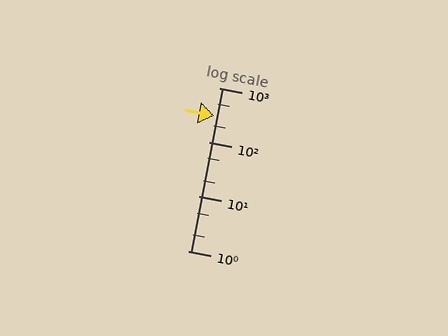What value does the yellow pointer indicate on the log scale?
The pointer indicates approximately 300.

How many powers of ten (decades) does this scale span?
The scale spans 3 decades, from 1 to 1000.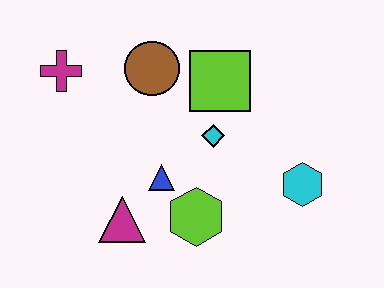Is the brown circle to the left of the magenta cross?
No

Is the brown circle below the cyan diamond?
No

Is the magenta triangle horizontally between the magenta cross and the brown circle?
Yes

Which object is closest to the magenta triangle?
The blue triangle is closest to the magenta triangle.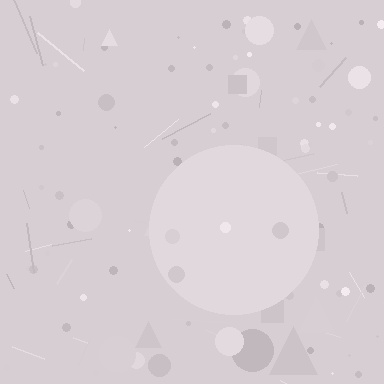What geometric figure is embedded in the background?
A circle is embedded in the background.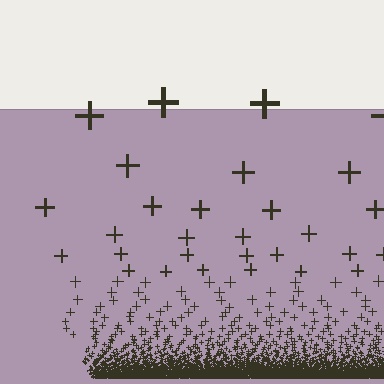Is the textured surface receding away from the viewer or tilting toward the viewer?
The surface appears to tilt toward the viewer. Texture elements get larger and sparser toward the top.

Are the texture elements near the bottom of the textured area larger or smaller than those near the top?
Smaller. The gradient is inverted — elements near the bottom are smaller and denser.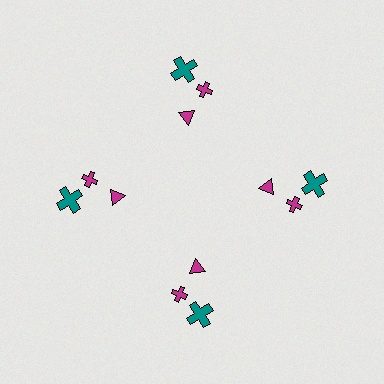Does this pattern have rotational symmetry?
Yes, this pattern has 4-fold rotational symmetry. It looks the same after rotating 90 degrees around the center.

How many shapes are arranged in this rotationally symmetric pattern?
There are 12 shapes, arranged in 4 groups of 3.